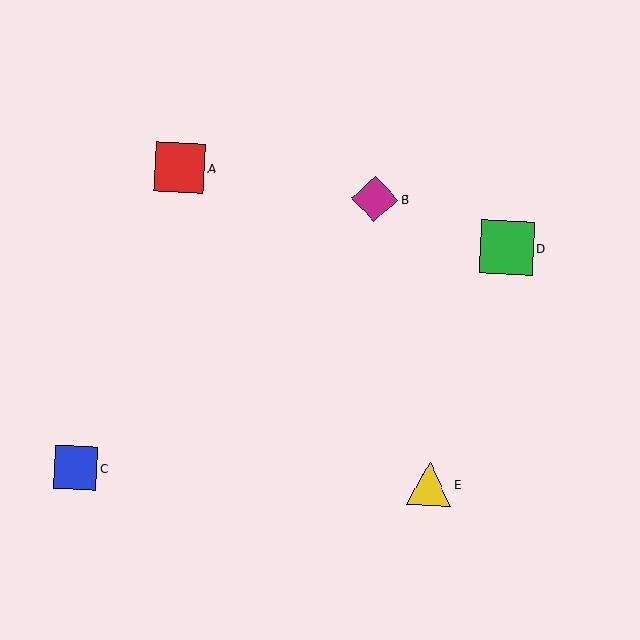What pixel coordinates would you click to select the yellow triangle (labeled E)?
Click at (429, 484) to select the yellow triangle E.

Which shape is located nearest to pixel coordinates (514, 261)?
The green square (labeled D) at (507, 248) is nearest to that location.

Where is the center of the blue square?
The center of the blue square is at (76, 467).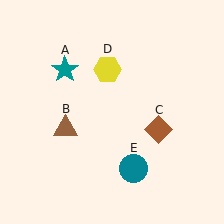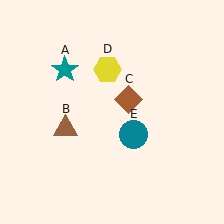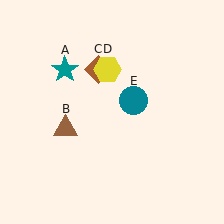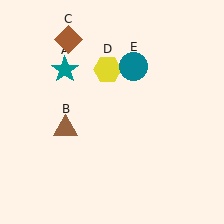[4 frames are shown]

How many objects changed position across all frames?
2 objects changed position: brown diamond (object C), teal circle (object E).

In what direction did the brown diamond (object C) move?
The brown diamond (object C) moved up and to the left.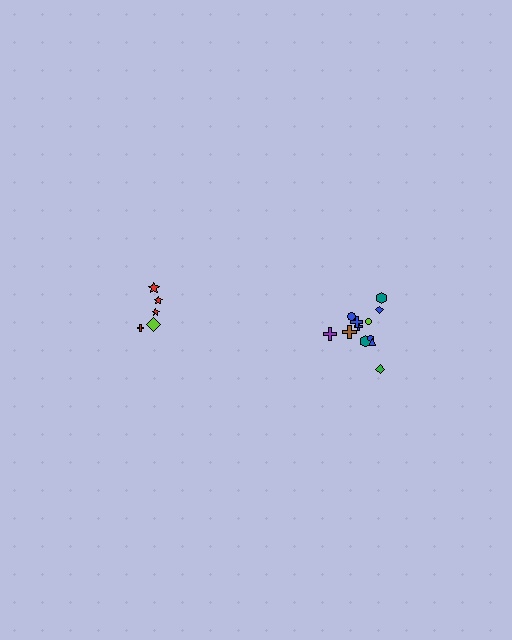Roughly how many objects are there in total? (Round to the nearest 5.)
Roughly 15 objects in total.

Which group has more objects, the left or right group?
The right group.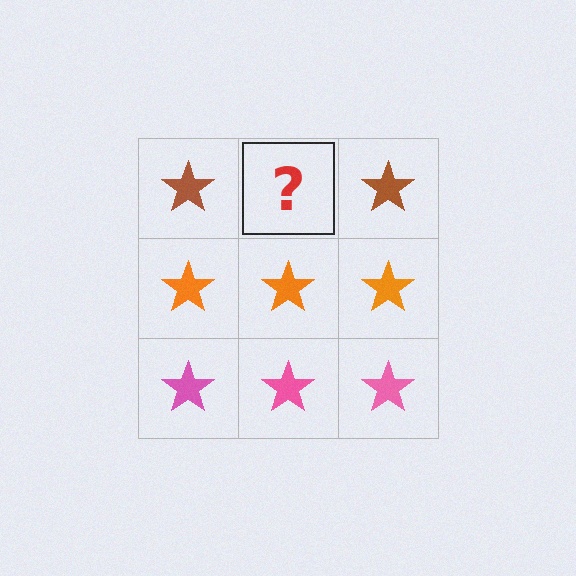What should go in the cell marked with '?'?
The missing cell should contain a brown star.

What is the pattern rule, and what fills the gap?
The rule is that each row has a consistent color. The gap should be filled with a brown star.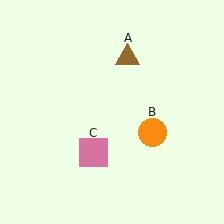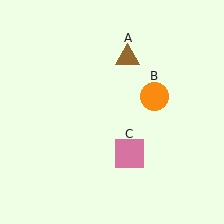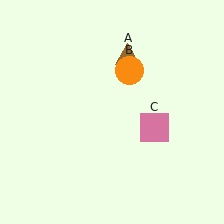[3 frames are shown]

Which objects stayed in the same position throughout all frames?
Brown triangle (object A) remained stationary.